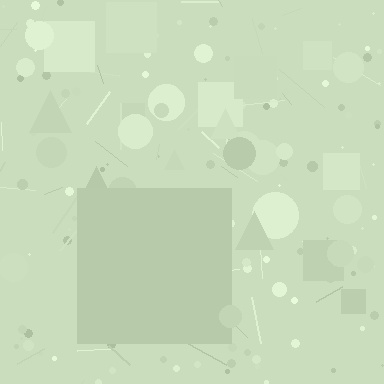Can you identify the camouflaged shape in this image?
The camouflaged shape is a square.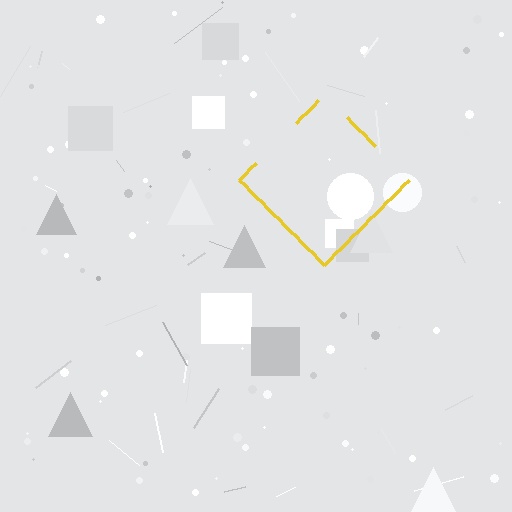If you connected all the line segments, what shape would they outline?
They would outline a diamond.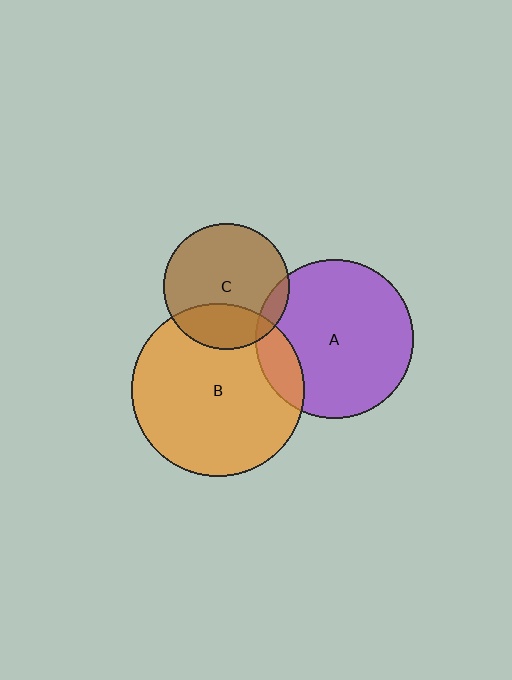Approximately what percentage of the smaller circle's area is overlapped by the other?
Approximately 25%.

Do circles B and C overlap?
Yes.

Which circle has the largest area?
Circle B (orange).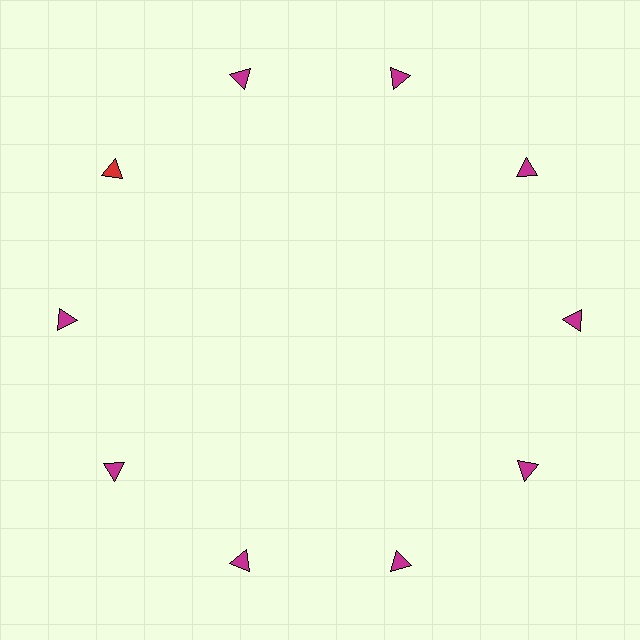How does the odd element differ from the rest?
It has a different color: red instead of magenta.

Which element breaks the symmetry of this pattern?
The red triangle at roughly the 10 o'clock position breaks the symmetry. All other shapes are magenta triangles.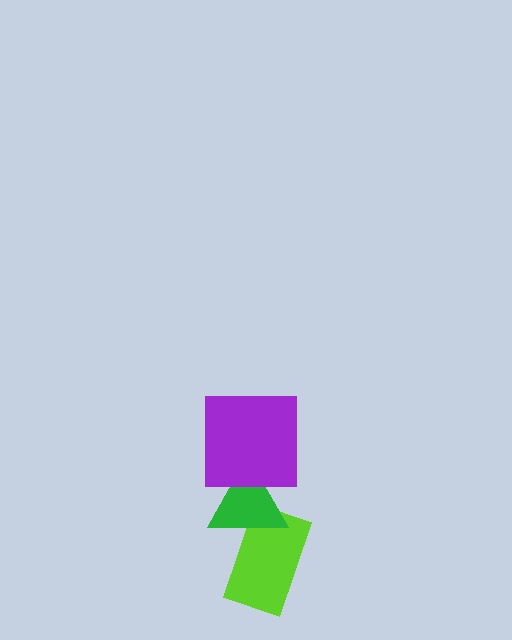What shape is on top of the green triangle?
The purple square is on top of the green triangle.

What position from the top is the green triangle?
The green triangle is 2nd from the top.